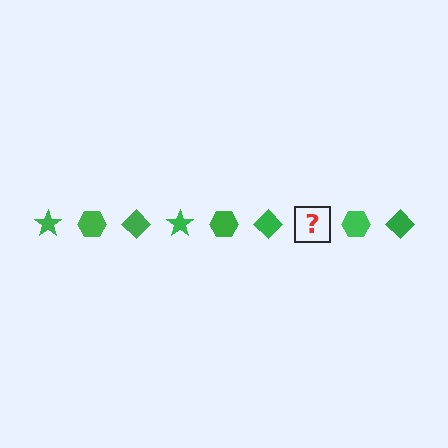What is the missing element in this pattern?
The missing element is a green star.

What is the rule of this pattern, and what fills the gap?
The rule is that the pattern cycles through star, hexagon, diamond shapes in green. The gap should be filled with a green star.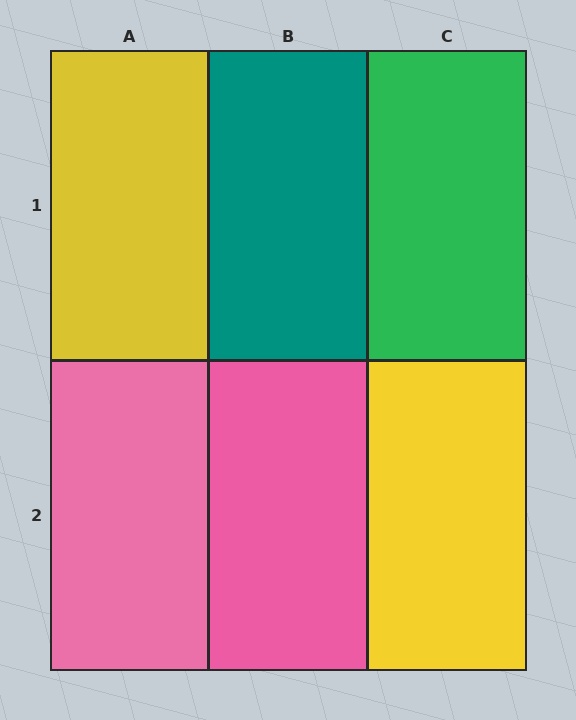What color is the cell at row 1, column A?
Yellow.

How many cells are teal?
1 cell is teal.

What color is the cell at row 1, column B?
Teal.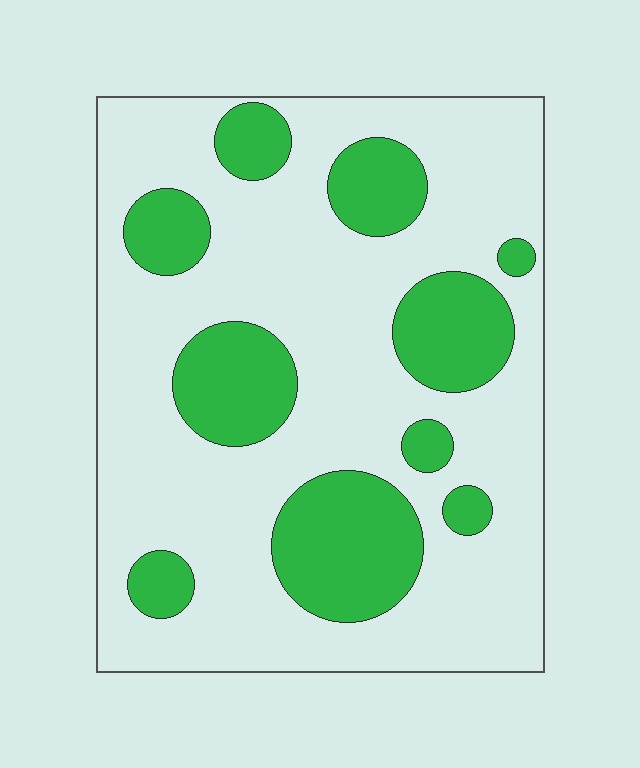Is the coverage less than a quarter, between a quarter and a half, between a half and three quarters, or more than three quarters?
Between a quarter and a half.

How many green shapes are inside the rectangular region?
10.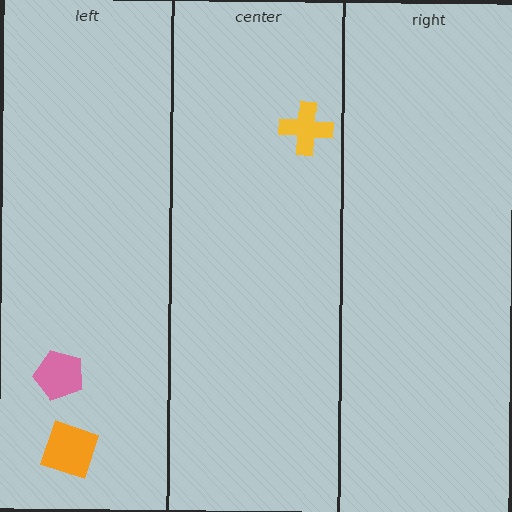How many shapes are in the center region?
1.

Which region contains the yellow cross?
The center region.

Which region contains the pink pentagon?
The left region.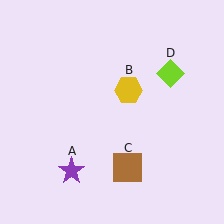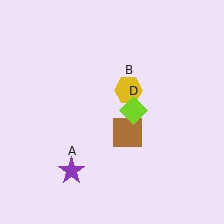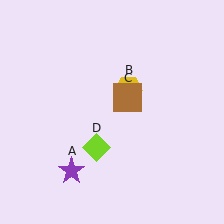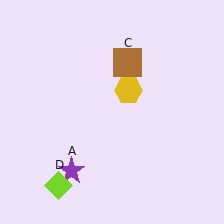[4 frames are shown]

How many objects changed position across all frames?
2 objects changed position: brown square (object C), lime diamond (object D).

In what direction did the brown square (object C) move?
The brown square (object C) moved up.